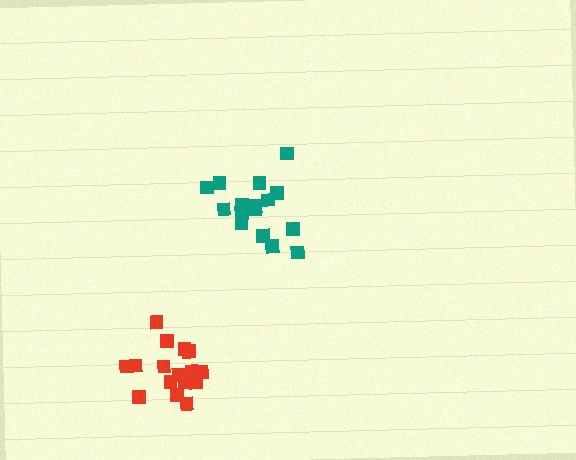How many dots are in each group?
Group 1: 17 dots, Group 2: 17 dots (34 total).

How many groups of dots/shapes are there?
There are 2 groups.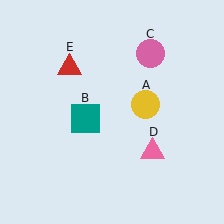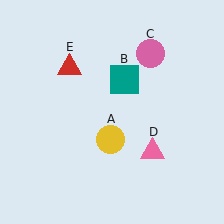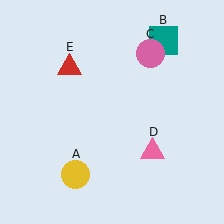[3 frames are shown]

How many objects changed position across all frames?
2 objects changed position: yellow circle (object A), teal square (object B).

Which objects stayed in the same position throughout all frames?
Pink circle (object C) and pink triangle (object D) and red triangle (object E) remained stationary.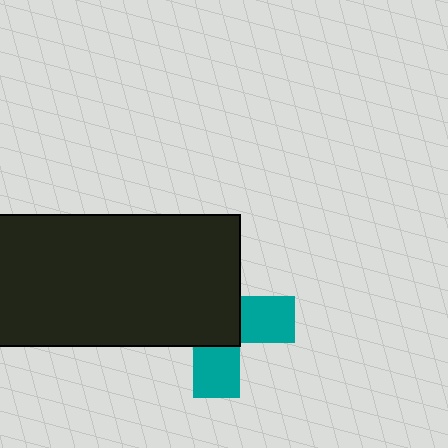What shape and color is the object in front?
The object in front is a black rectangle.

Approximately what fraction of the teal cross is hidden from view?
Roughly 61% of the teal cross is hidden behind the black rectangle.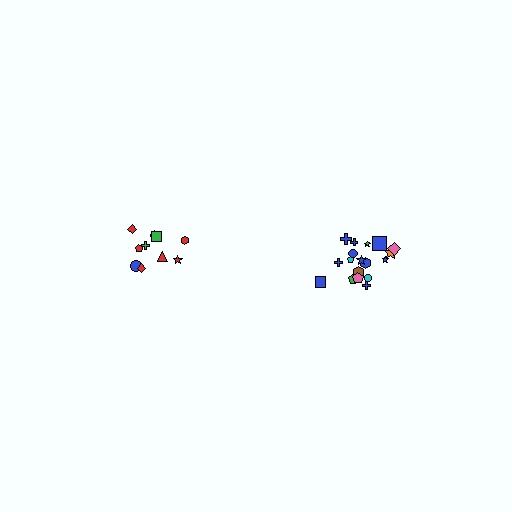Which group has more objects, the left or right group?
The right group.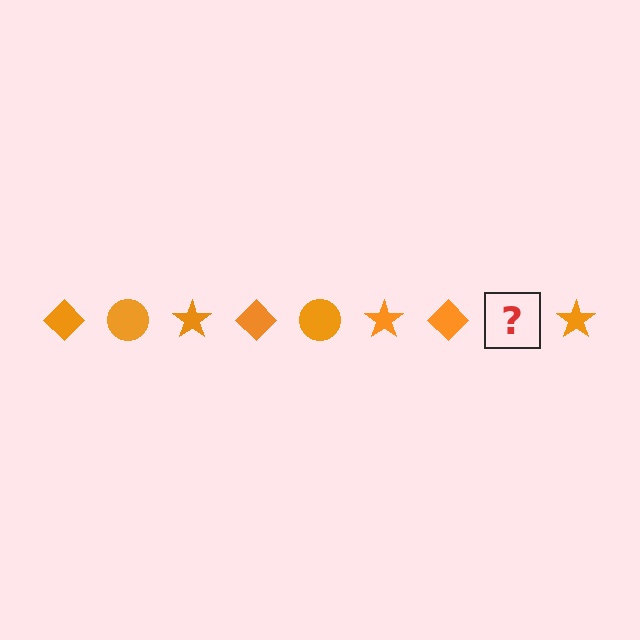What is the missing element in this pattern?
The missing element is an orange circle.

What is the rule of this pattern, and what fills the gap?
The rule is that the pattern cycles through diamond, circle, star shapes in orange. The gap should be filled with an orange circle.